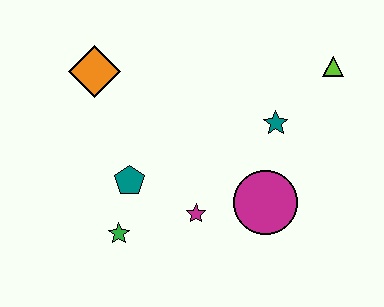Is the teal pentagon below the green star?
No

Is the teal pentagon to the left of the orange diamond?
No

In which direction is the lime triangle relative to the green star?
The lime triangle is to the right of the green star.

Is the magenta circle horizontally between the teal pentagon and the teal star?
Yes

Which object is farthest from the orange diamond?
The lime triangle is farthest from the orange diamond.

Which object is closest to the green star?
The teal pentagon is closest to the green star.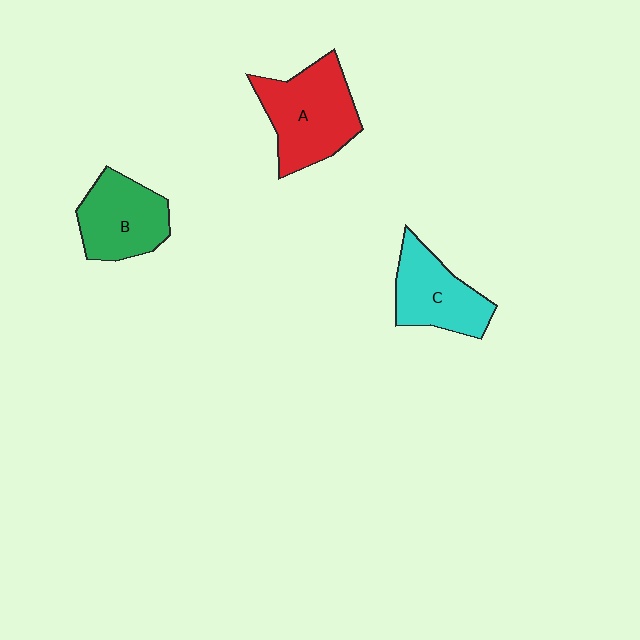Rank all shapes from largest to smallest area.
From largest to smallest: A (red), B (green), C (cyan).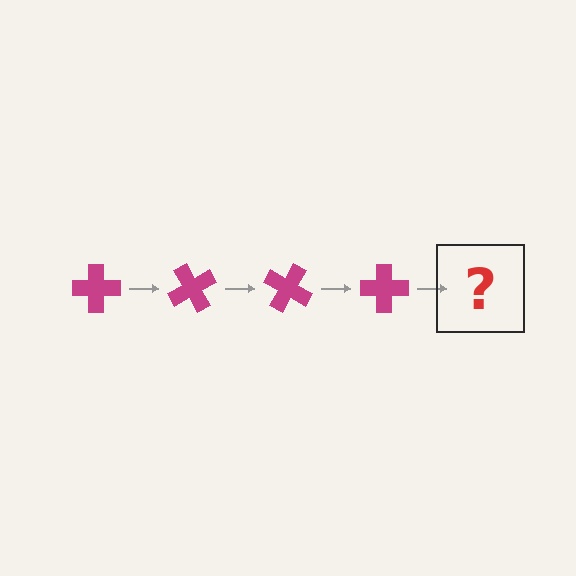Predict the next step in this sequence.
The next step is a magenta cross rotated 240 degrees.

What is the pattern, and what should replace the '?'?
The pattern is that the cross rotates 60 degrees each step. The '?' should be a magenta cross rotated 240 degrees.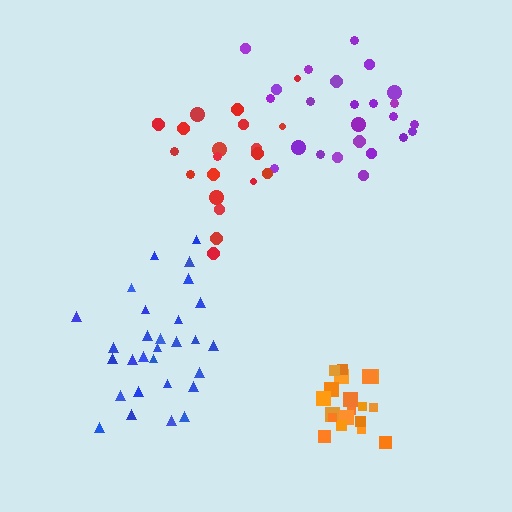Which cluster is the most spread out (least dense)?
Red.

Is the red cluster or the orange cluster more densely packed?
Orange.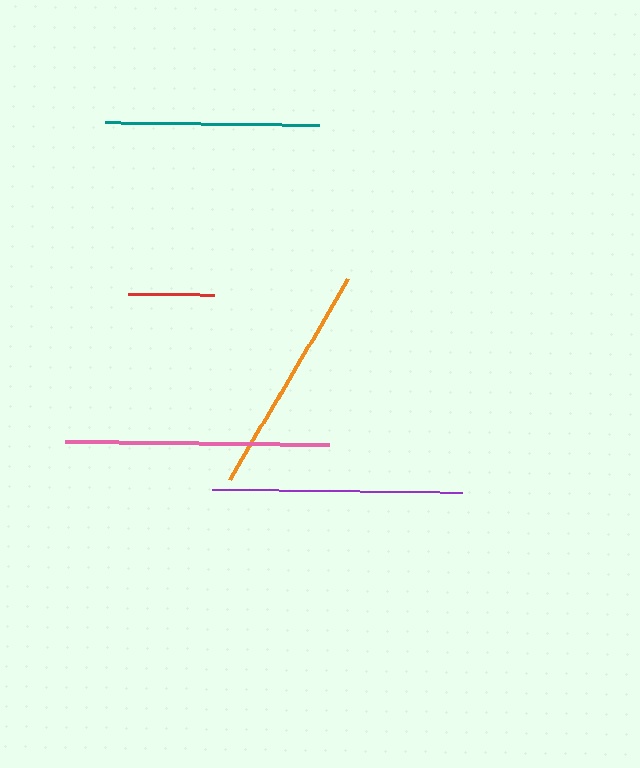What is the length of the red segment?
The red segment is approximately 86 pixels long.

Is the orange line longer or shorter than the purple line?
The purple line is longer than the orange line.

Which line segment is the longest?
The pink line is the longest at approximately 264 pixels.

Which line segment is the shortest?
The red line is the shortest at approximately 86 pixels.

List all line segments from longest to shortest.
From longest to shortest: pink, purple, orange, teal, red.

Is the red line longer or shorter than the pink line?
The pink line is longer than the red line.